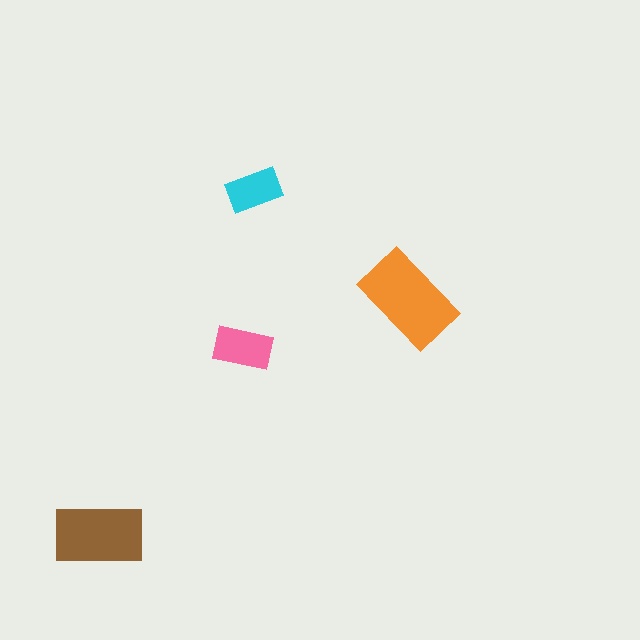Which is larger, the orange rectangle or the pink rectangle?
The orange one.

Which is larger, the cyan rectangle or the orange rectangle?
The orange one.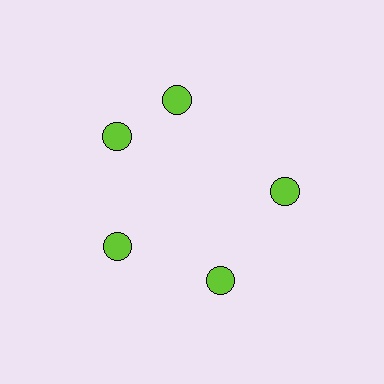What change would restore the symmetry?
The symmetry would be restored by rotating it back into even spacing with its neighbors so that all 5 circles sit at equal angles and equal distance from the center.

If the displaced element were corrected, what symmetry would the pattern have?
It would have 5-fold rotational symmetry — the pattern would map onto itself every 72 degrees.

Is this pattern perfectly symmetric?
No. The 5 lime circles are arranged in a ring, but one element near the 1 o'clock position is rotated out of alignment along the ring, breaking the 5-fold rotational symmetry.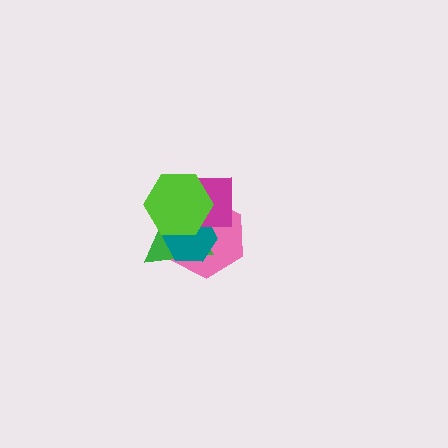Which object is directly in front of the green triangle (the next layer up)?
The teal hexagon is directly in front of the green triangle.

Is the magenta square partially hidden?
Yes, it is partially covered by another shape.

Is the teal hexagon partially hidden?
Yes, it is partially covered by another shape.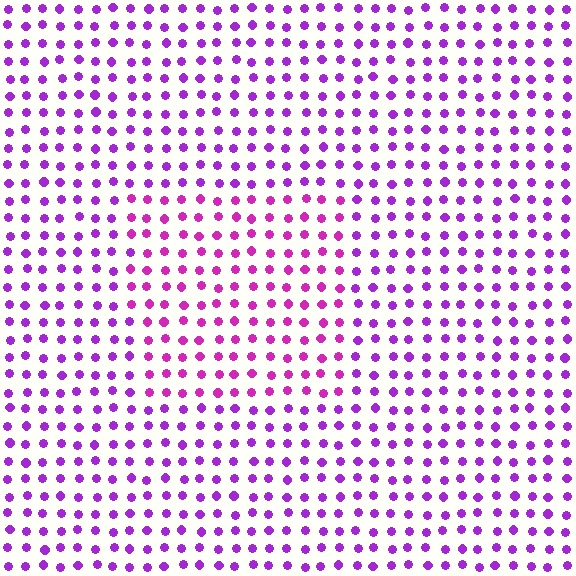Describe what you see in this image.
The image is filled with small purple elements in a uniform arrangement. A rectangle-shaped region is visible where the elements are tinted to a slightly different hue, forming a subtle color boundary.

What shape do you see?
I see a rectangle.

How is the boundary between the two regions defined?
The boundary is defined purely by a slight shift in hue (about 25 degrees). Spacing, size, and orientation are identical on both sides.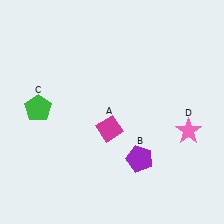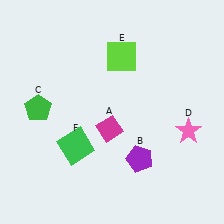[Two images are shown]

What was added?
A lime square (E), a green square (F) were added in Image 2.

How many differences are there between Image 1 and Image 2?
There are 2 differences between the two images.